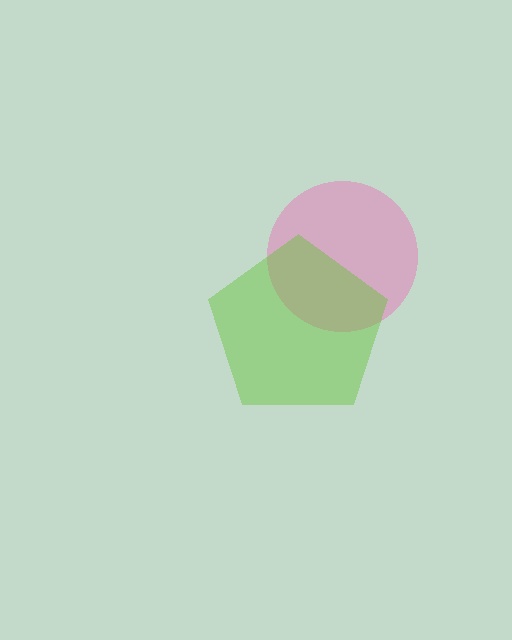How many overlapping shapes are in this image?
There are 2 overlapping shapes in the image.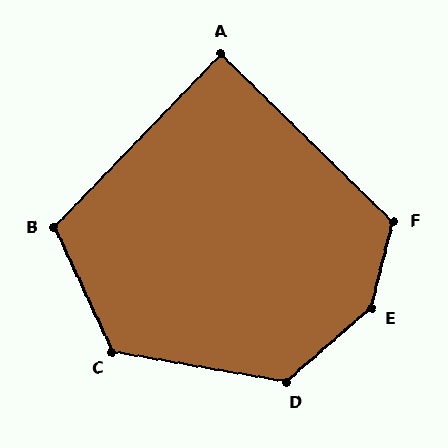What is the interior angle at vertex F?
Approximately 120 degrees (obtuse).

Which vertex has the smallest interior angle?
A, at approximately 90 degrees.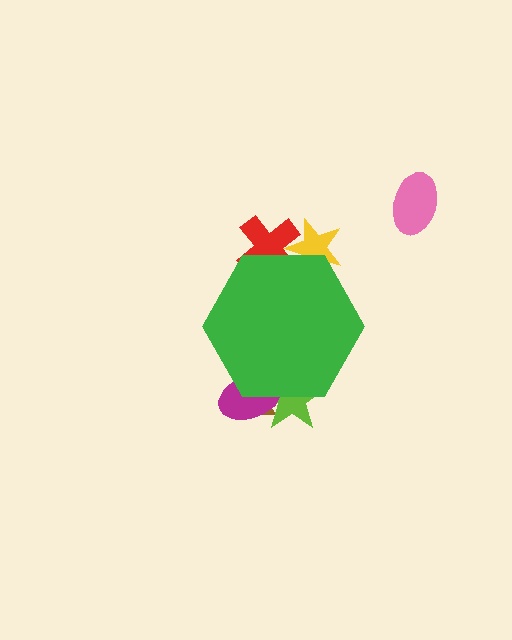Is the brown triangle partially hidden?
Yes, the brown triangle is partially hidden behind the green hexagon.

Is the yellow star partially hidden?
Yes, the yellow star is partially hidden behind the green hexagon.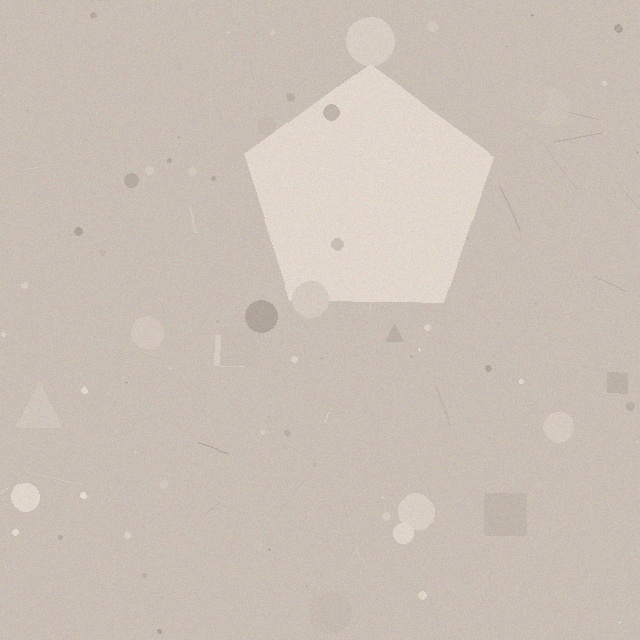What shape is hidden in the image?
A pentagon is hidden in the image.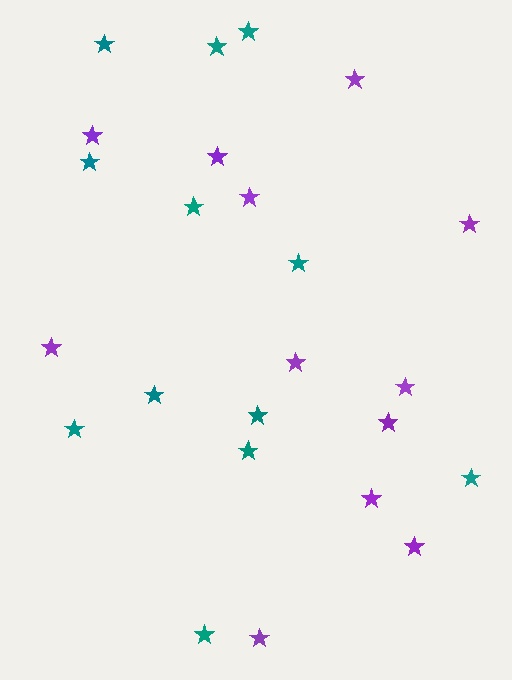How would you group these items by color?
There are 2 groups: one group of teal stars (12) and one group of purple stars (12).